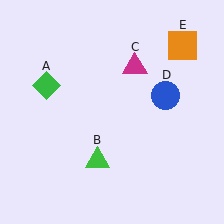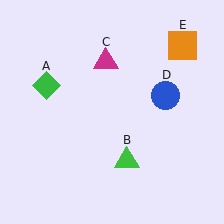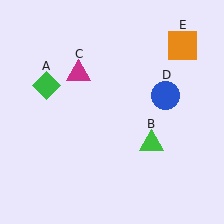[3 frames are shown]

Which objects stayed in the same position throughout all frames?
Green diamond (object A) and blue circle (object D) and orange square (object E) remained stationary.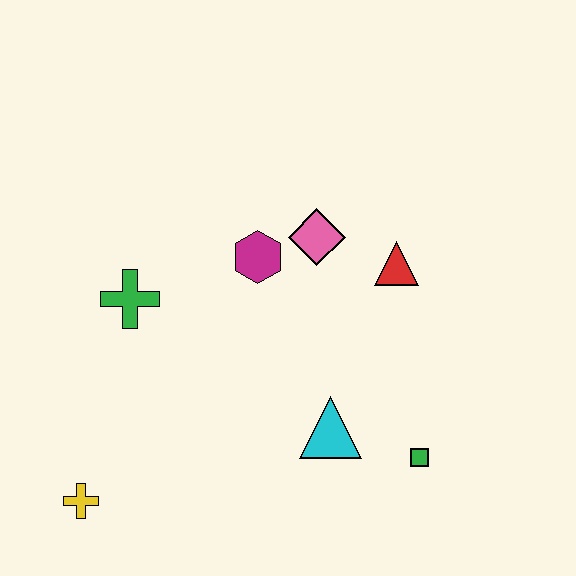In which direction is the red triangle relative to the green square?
The red triangle is above the green square.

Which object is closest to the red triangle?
The pink diamond is closest to the red triangle.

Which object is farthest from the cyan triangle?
The yellow cross is farthest from the cyan triangle.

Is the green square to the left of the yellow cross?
No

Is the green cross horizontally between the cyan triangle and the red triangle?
No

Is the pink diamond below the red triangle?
No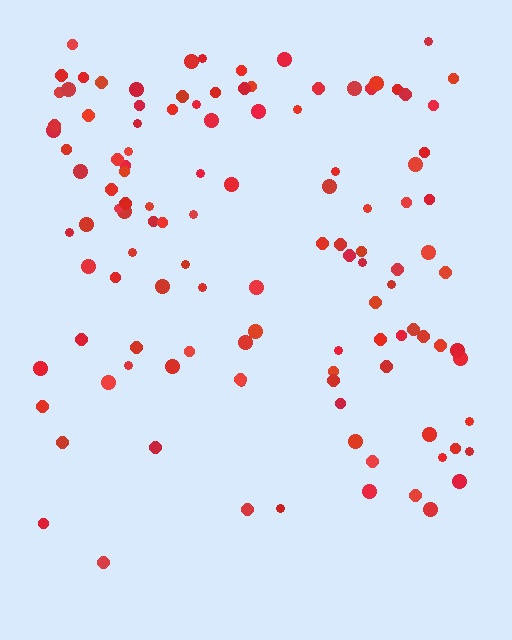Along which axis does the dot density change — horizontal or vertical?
Vertical.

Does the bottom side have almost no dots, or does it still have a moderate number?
Still a moderate number, just noticeably fewer than the top.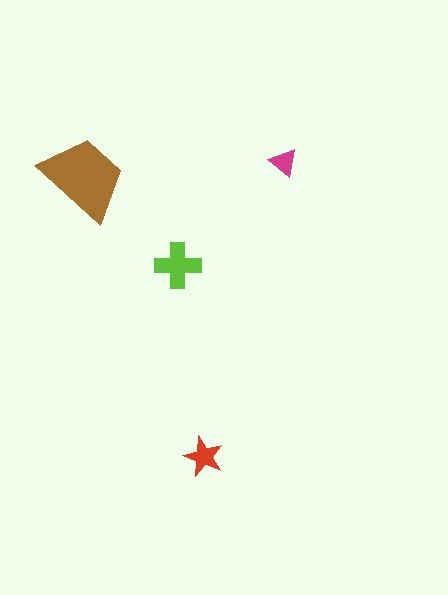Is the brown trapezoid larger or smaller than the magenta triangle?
Larger.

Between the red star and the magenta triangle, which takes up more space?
The red star.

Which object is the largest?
The brown trapezoid.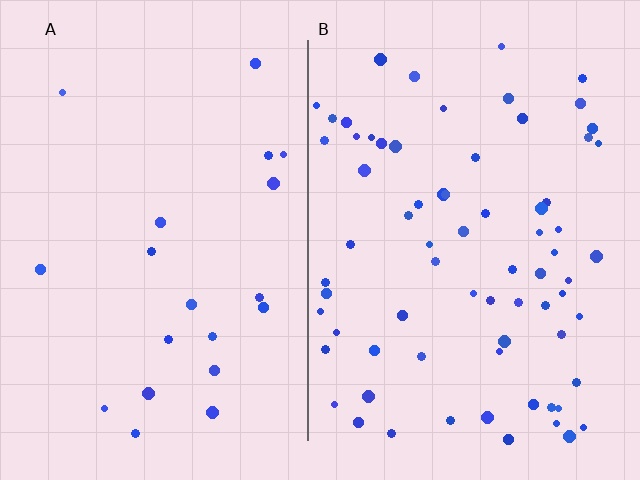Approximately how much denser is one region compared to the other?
Approximately 3.6× — region B over region A.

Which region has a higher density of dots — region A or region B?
B (the right).